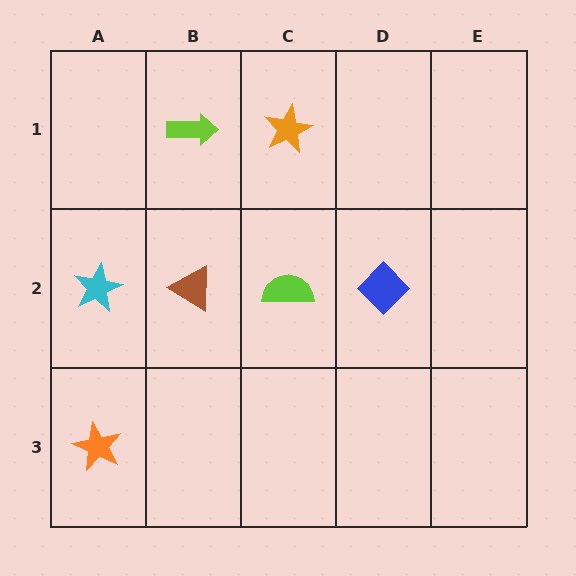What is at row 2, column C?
A lime semicircle.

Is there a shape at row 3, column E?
No, that cell is empty.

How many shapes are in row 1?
2 shapes.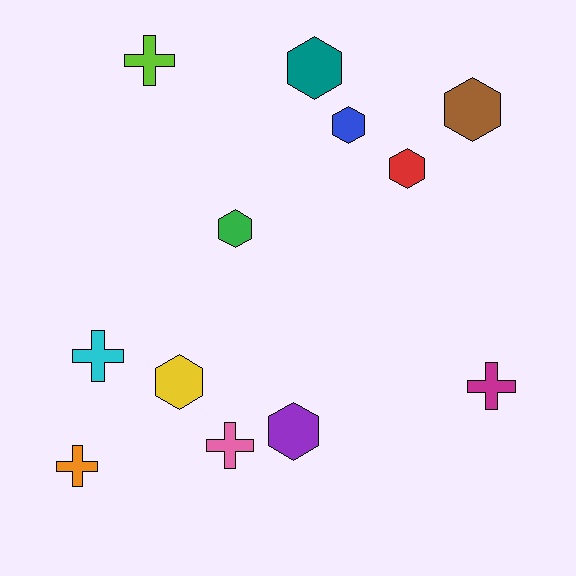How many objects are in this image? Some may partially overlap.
There are 12 objects.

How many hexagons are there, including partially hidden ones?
There are 7 hexagons.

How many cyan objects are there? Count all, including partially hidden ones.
There is 1 cyan object.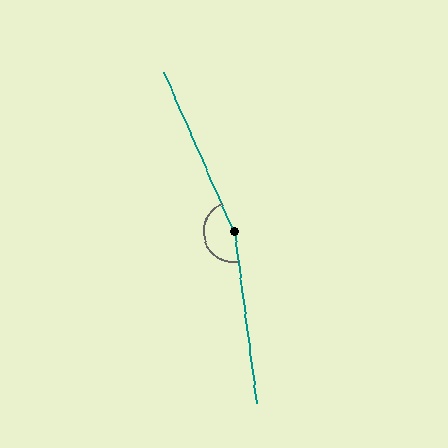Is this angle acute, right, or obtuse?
It is obtuse.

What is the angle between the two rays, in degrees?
Approximately 164 degrees.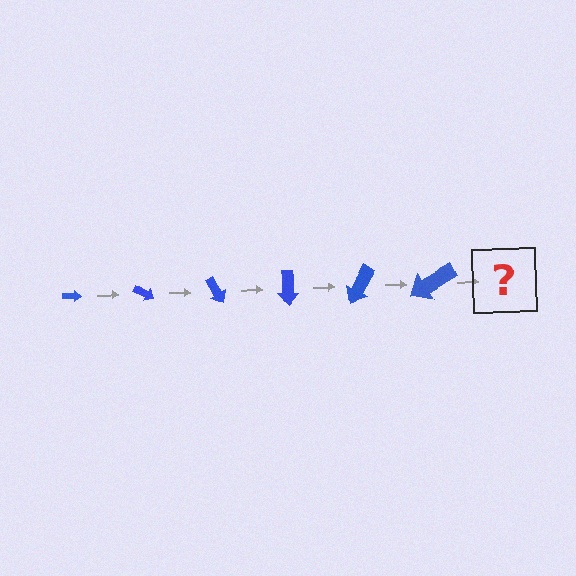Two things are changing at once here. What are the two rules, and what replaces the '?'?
The two rules are that the arrow grows larger each step and it rotates 30 degrees each step. The '?' should be an arrow, larger than the previous one and rotated 180 degrees from the start.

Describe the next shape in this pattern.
It should be an arrow, larger than the previous one and rotated 180 degrees from the start.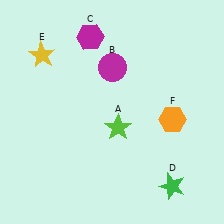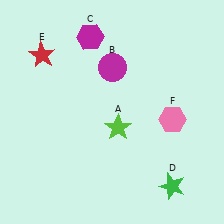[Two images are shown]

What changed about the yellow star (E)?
In Image 1, E is yellow. In Image 2, it changed to red.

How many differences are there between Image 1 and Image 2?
There are 2 differences between the two images.